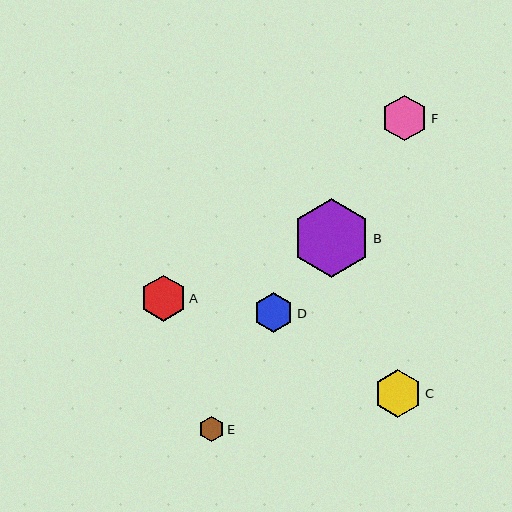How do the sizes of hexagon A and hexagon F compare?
Hexagon A and hexagon F are approximately the same size.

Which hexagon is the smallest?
Hexagon E is the smallest with a size of approximately 25 pixels.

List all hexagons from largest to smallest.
From largest to smallest: B, C, A, F, D, E.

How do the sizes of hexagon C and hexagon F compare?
Hexagon C and hexagon F are approximately the same size.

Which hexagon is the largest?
Hexagon B is the largest with a size of approximately 78 pixels.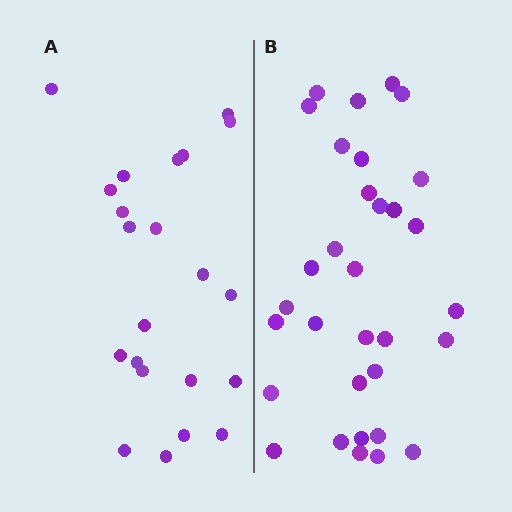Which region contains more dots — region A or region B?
Region B (the right region) has more dots.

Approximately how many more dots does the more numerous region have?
Region B has roughly 10 or so more dots than region A.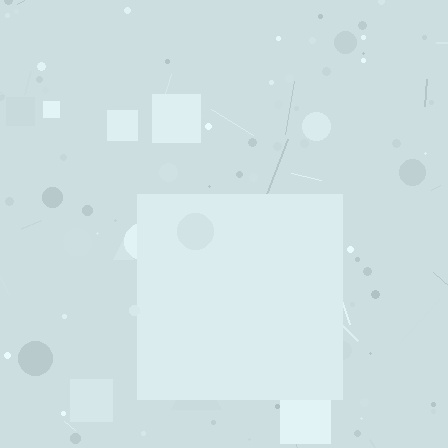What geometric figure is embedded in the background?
A square is embedded in the background.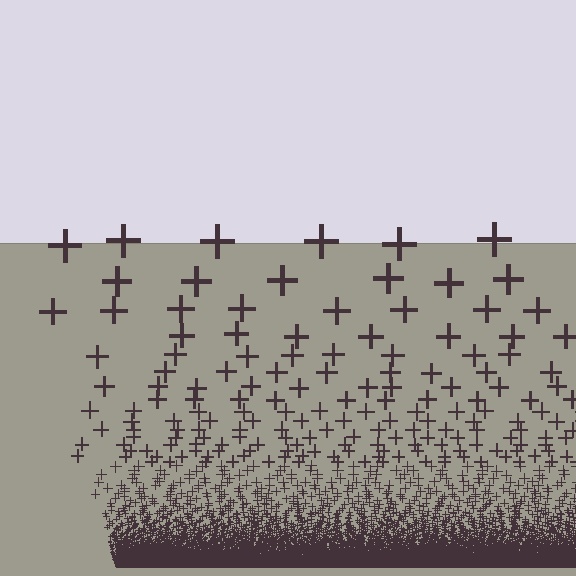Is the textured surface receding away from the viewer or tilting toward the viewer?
The surface appears to tilt toward the viewer. Texture elements get larger and sparser toward the top.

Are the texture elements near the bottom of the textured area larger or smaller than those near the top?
Smaller. The gradient is inverted — elements near the bottom are smaller and denser.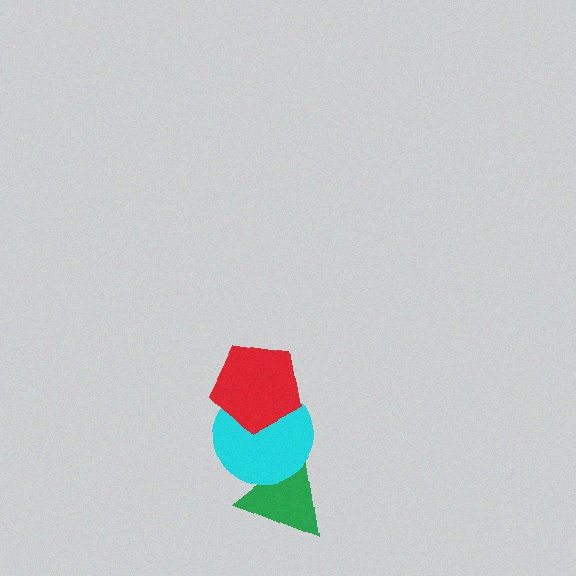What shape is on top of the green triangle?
The cyan circle is on top of the green triangle.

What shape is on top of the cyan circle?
The red pentagon is on top of the cyan circle.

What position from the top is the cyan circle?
The cyan circle is 2nd from the top.